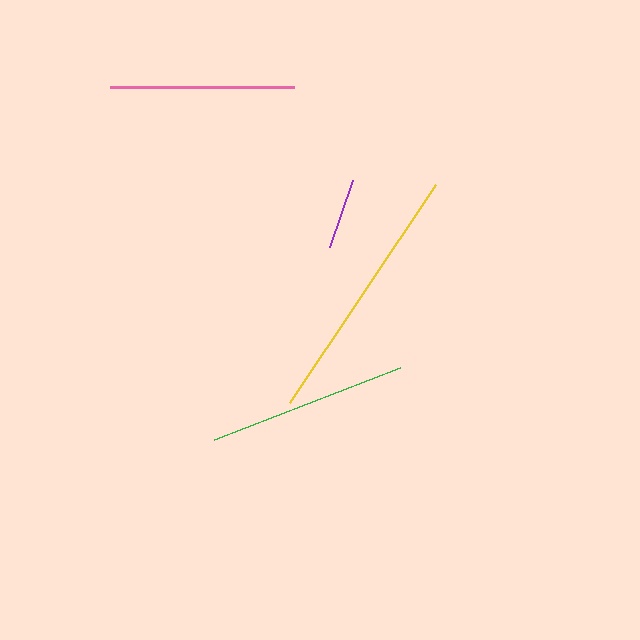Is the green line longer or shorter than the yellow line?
The yellow line is longer than the green line.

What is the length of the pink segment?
The pink segment is approximately 183 pixels long.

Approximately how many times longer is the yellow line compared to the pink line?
The yellow line is approximately 1.4 times the length of the pink line.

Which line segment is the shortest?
The purple line is the shortest at approximately 70 pixels.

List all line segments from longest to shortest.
From longest to shortest: yellow, green, pink, purple.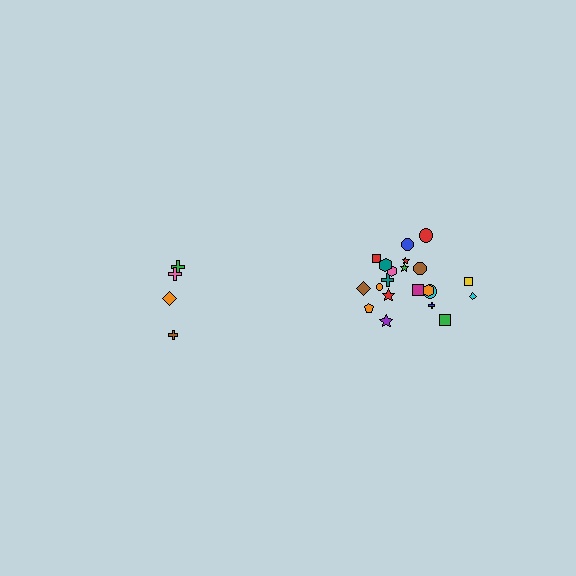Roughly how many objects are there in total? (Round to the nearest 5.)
Roughly 25 objects in total.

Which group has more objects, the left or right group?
The right group.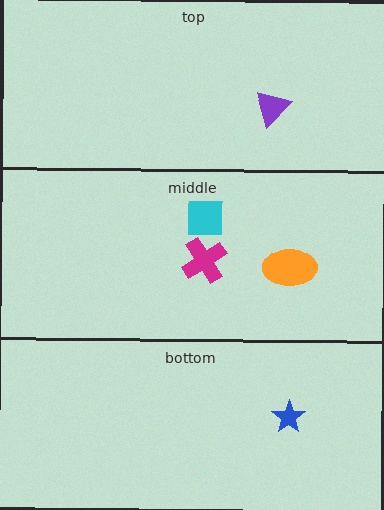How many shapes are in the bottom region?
1.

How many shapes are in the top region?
1.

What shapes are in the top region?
The purple triangle.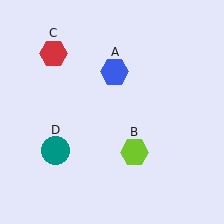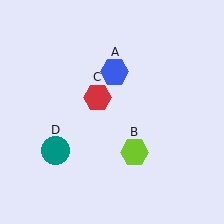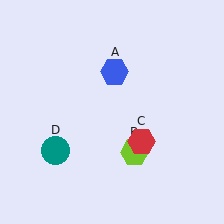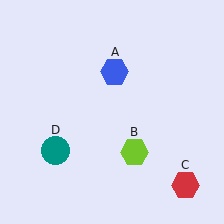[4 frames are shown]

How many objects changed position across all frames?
1 object changed position: red hexagon (object C).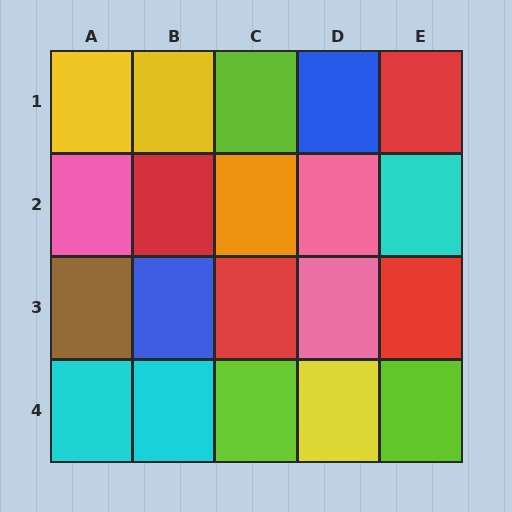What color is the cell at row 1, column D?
Blue.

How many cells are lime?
3 cells are lime.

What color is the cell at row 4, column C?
Lime.